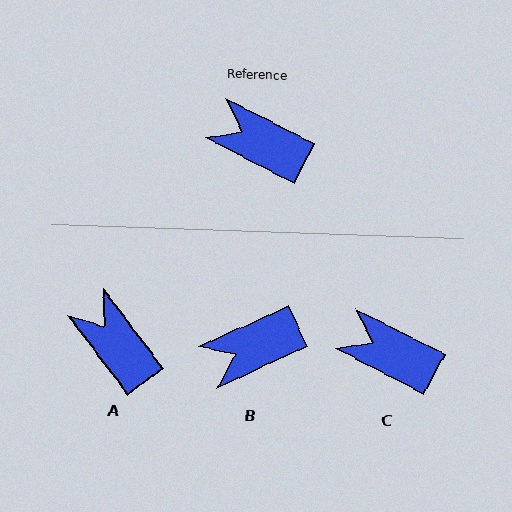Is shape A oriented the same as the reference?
No, it is off by about 26 degrees.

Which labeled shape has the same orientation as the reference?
C.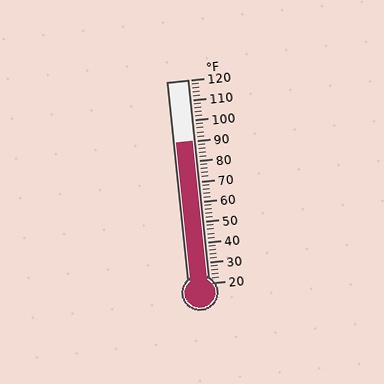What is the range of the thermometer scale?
The thermometer scale ranges from 20°F to 120°F.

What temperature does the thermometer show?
The thermometer shows approximately 90°F.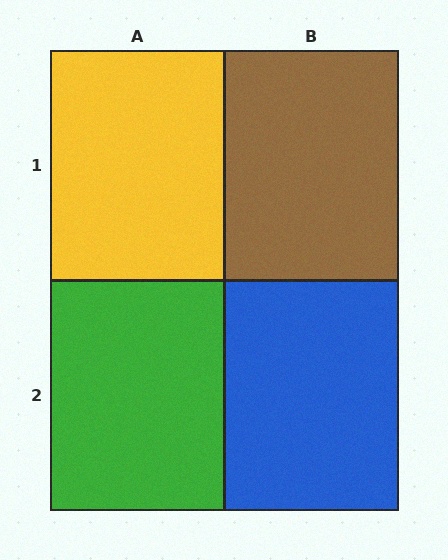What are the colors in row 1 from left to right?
Yellow, brown.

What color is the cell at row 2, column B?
Blue.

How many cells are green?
1 cell is green.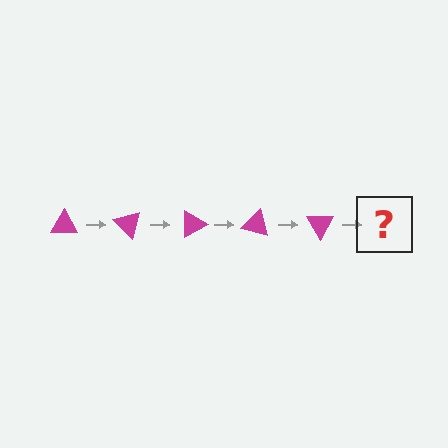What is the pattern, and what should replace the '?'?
The pattern is that the triangle rotates 45 degrees each step. The '?' should be a magenta triangle rotated 225 degrees.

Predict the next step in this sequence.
The next step is a magenta triangle rotated 225 degrees.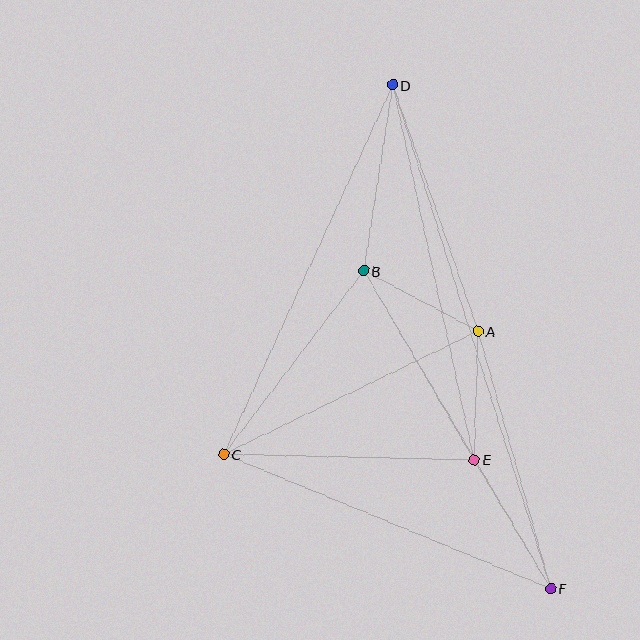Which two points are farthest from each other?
Points D and F are farthest from each other.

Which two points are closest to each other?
Points A and E are closest to each other.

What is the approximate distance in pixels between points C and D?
The distance between C and D is approximately 406 pixels.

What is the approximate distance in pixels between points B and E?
The distance between B and E is approximately 219 pixels.